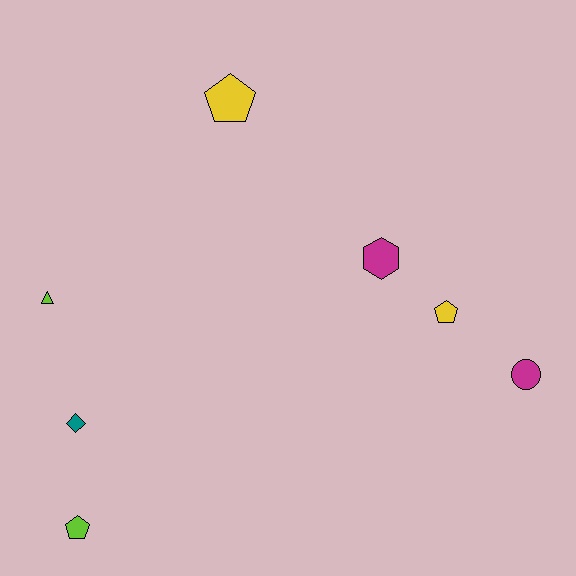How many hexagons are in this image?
There is 1 hexagon.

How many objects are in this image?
There are 7 objects.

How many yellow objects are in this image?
There are 2 yellow objects.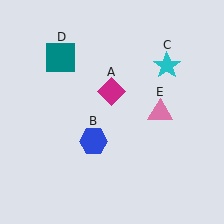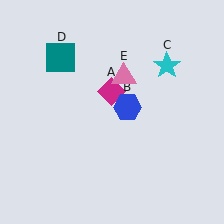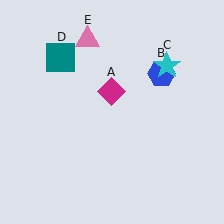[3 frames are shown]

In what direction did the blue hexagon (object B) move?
The blue hexagon (object B) moved up and to the right.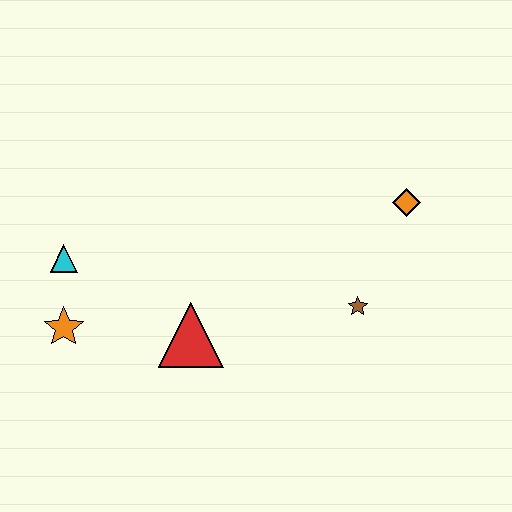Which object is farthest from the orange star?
The orange diamond is farthest from the orange star.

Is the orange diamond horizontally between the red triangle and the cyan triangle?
No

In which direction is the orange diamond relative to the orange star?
The orange diamond is to the right of the orange star.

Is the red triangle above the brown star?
No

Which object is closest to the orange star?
The cyan triangle is closest to the orange star.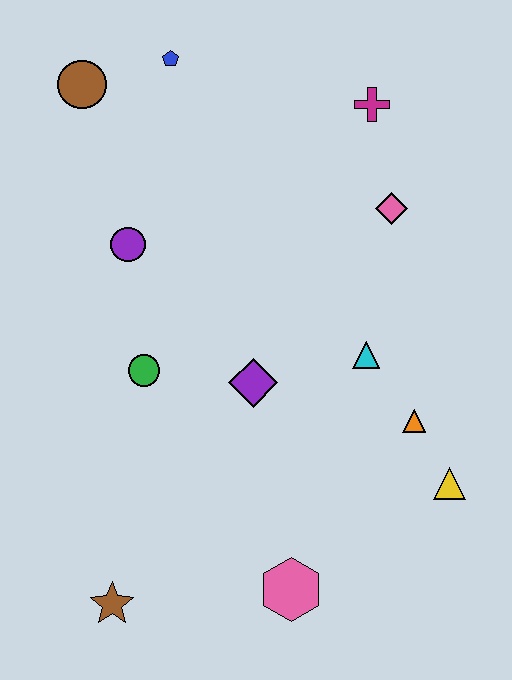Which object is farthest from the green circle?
The magenta cross is farthest from the green circle.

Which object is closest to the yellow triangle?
The orange triangle is closest to the yellow triangle.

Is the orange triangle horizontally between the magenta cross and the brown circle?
No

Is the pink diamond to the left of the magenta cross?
No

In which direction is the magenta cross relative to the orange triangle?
The magenta cross is above the orange triangle.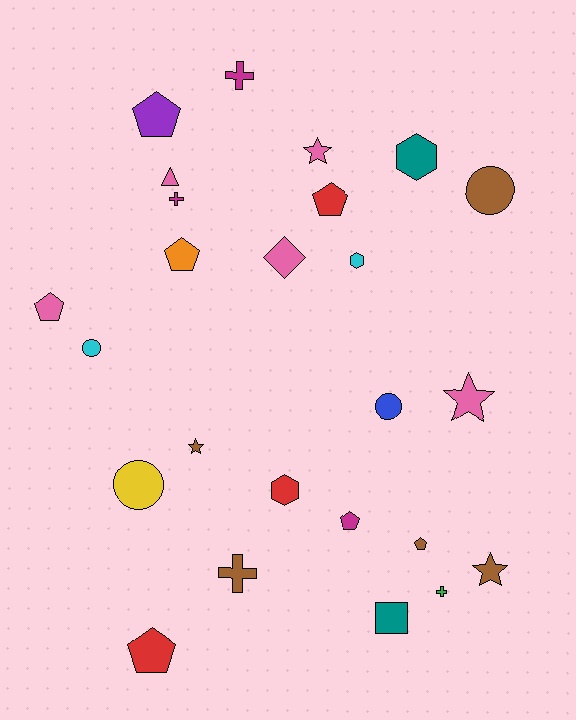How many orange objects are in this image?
There is 1 orange object.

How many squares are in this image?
There is 1 square.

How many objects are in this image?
There are 25 objects.